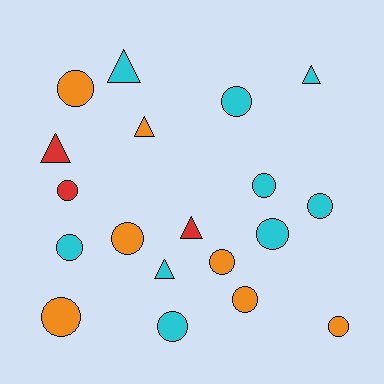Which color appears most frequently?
Cyan, with 9 objects.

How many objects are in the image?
There are 19 objects.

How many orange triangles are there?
There is 1 orange triangle.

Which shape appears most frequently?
Circle, with 13 objects.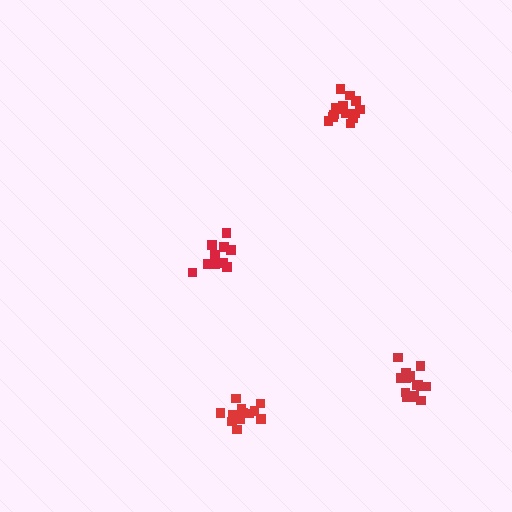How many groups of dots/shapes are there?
There are 4 groups.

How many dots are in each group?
Group 1: 13 dots, Group 2: 15 dots, Group 3: 12 dots, Group 4: 16 dots (56 total).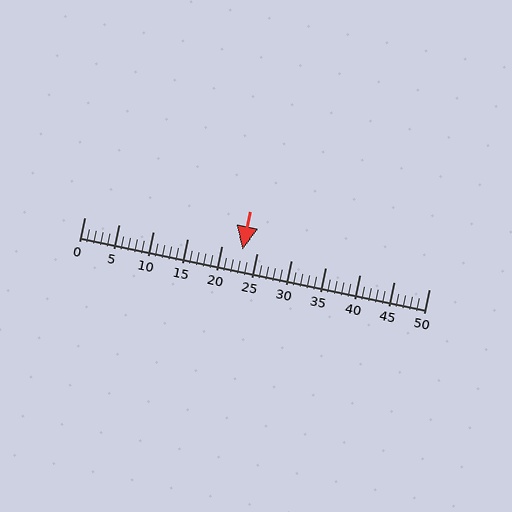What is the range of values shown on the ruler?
The ruler shows values from 0 to 50.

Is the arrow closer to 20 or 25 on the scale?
The arrow is closer to 25.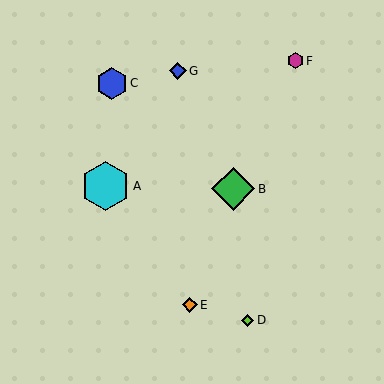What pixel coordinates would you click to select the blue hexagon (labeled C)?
Click at (112, 83) to select the blue hexagon C.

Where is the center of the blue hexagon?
The center of the blue hexagon is at (112, 83).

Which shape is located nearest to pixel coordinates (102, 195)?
The cyan hexagon (labeled A) at (105, 186) is nearest to that location.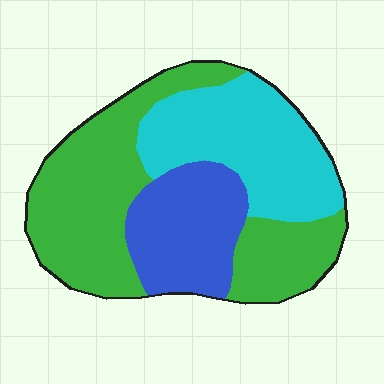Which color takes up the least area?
Blue, at roughly 20%.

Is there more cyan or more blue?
Cyan.